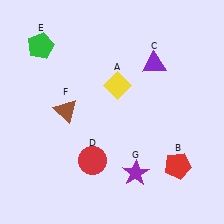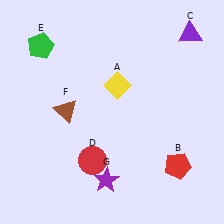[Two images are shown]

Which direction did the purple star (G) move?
The purple star (G) moved left.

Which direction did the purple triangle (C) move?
The purple triangle (C) moved right.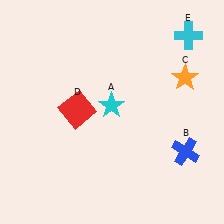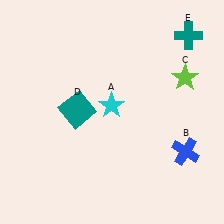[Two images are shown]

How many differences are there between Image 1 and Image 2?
There are 3 differences between the two images.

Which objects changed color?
C changed from orange to lime. D changed from red to teal. E changed from cyan to teal.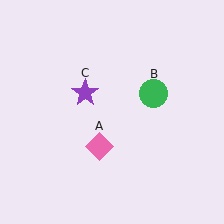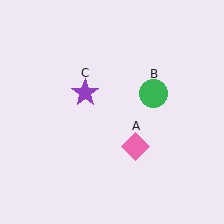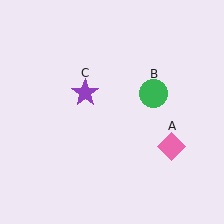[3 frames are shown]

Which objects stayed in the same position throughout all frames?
Green circle (object B) and purple star (object C) remained stationary.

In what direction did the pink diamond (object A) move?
The pink diamond (object A) moved right.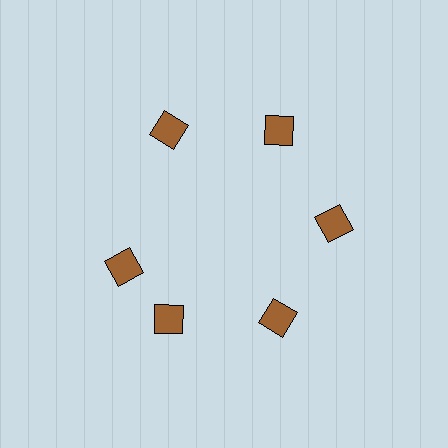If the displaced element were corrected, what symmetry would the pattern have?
It would have 6-fold rotational symmetry — the pattern would map onto itself every 60 degrees.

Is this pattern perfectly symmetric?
No. The 6 brown diamonds are arranged in a ring, but one element near the 9 o'clock position is rotated out of alignment along the ring, breaking the 6-fold rotational symmetry.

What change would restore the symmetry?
The symmetry would be restored by rotating it back into even spacing with its neighbors so that all 6 diamonds sit at equal angles and equal distance from the center.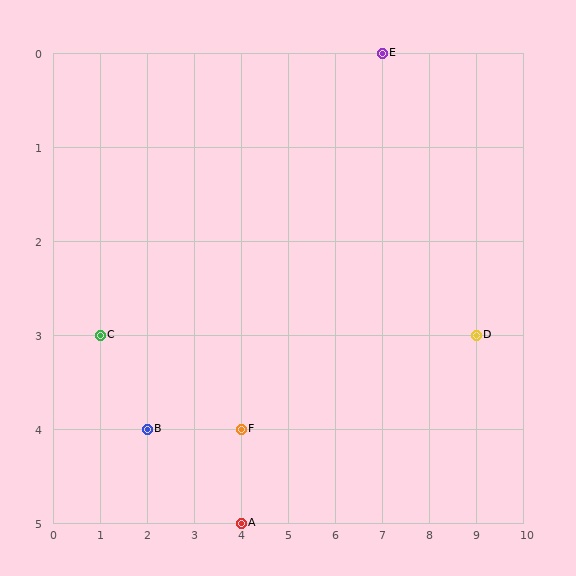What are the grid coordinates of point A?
Point A is at grid coordinates (4, 5).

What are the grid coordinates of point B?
Point B is at grid coordinates (2, 4).